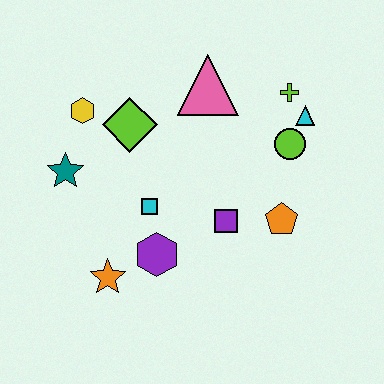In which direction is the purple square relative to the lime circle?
The purple square is below the lime circle.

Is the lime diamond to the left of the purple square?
Yes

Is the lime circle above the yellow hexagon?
No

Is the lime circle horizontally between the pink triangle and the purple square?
No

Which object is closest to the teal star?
The yellow hexagon is closest to the teal star.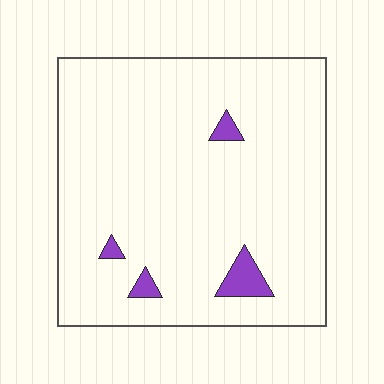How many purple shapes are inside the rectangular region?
4.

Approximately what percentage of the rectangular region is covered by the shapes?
Approximately 5%.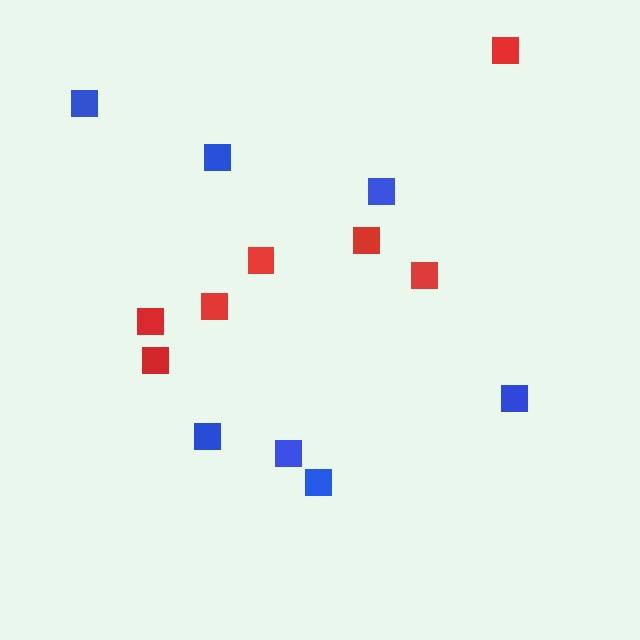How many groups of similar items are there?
There are 2 groups: one group of blue squares (7) and one group of red squares (7).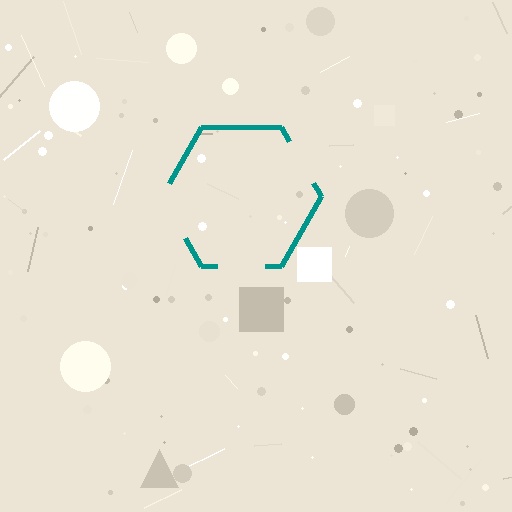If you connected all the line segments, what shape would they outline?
They would outline a hexagon.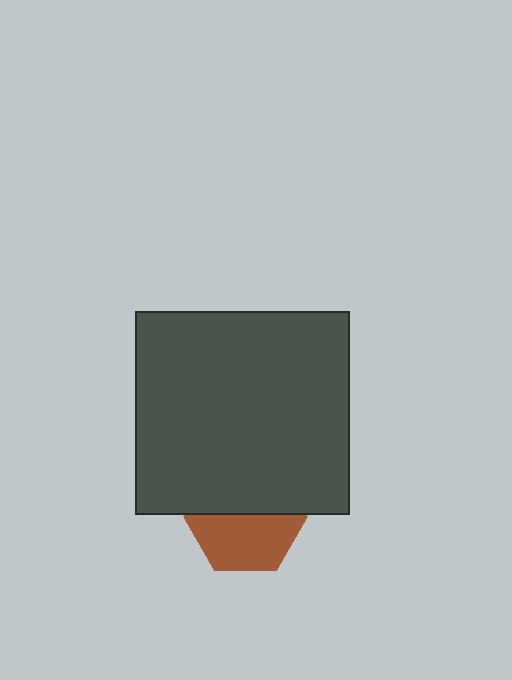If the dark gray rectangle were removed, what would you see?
You would see the complete brown hexagon.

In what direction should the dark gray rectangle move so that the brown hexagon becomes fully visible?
The dark gray rectangle should move up. That is the shortest direction to clear the overlap and leave the brown hexagon fully visible.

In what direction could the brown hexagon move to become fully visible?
The brown hexagon could move down. That would shift it out from behind the dark gray rectangle entirely.